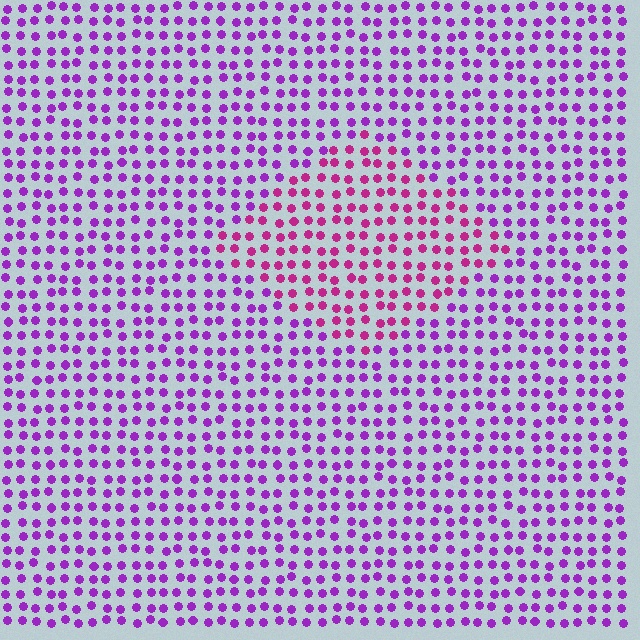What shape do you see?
I see a diamond.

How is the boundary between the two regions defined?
The boundary is defined purely by a slight shift in hue (about 35 degrees). Spacing, size, and orientation are identical on both sides.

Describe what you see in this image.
The image is filled with small purple elements in a uniform arrangement. A diamond-shaped region is visible where the elements are tinted to a slightly different hue, forming a subtle color boundary.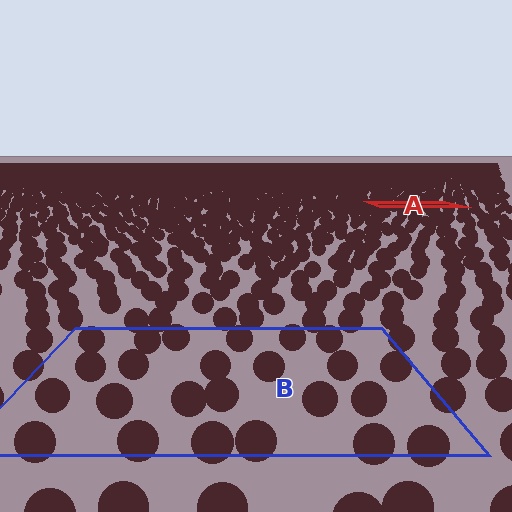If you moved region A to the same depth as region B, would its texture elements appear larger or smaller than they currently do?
They would appear larger. At a closer depth, the same texture elements are projected at a bigger on-screen size.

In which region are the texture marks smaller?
The texture marks are smaller in region A, because it is farther away.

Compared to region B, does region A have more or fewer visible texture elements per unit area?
Region A has more texture elements per unit area — they are packed more densely because it is farther away.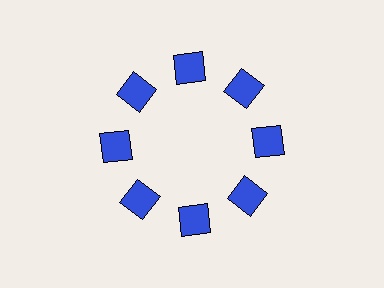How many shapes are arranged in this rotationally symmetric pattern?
There are 8 shapes, arranged in 8 groups of 1.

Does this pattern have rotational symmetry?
Yes, this pattern has 8-fold rotational symmetry. It looks the same after rotating 45 degrees around the center.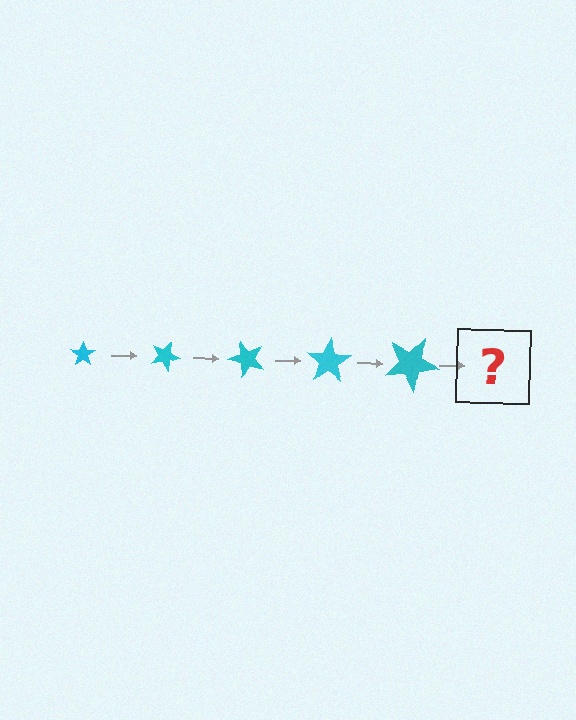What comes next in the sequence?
The next element should be a star, larger than the previous one and rotated 125 degrees from the start.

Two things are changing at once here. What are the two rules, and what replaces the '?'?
The two rules are that the star grows larger each step and it rotates 25 degrees each step. The '?' should be a star, larger than the previous one and rotated 125 degrees from the start.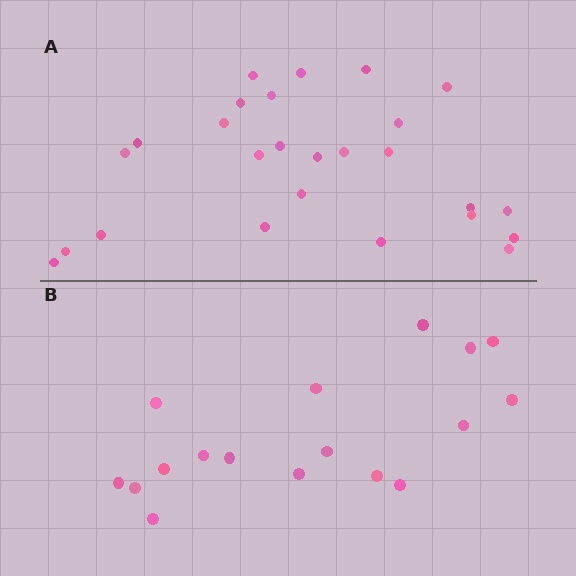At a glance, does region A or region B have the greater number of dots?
Region A (the top region) has more dots.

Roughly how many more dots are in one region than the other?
Region A has roughly 8 or so more dots than region B.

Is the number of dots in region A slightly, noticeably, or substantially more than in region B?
Region A has substantially more. The ratio is roughly 1.5 to 1.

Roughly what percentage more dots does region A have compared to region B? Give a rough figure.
About 55% more.